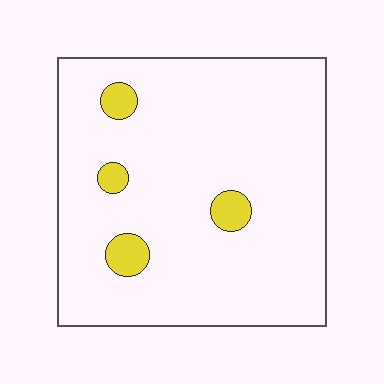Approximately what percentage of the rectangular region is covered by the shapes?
Approximately 5%.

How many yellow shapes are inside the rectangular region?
4.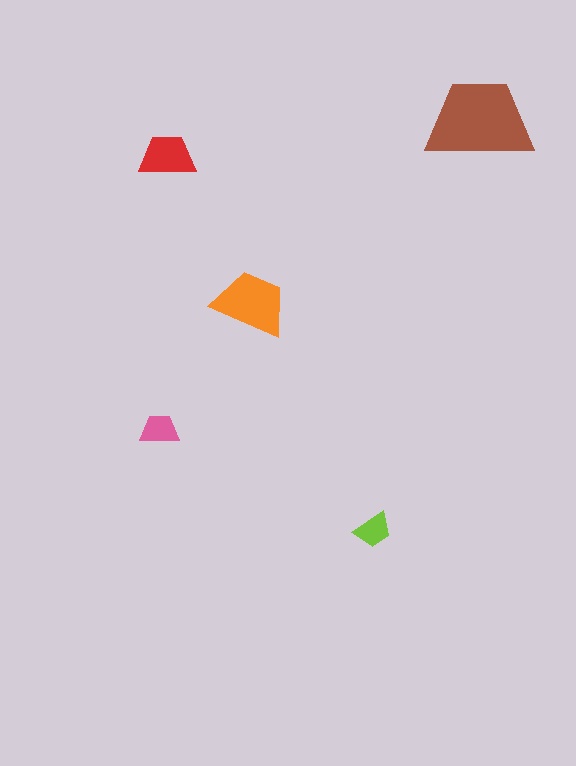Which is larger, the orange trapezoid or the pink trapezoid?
The orange one.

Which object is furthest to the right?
The brown trapezoid is rightmost.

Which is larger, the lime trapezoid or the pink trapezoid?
The pink one.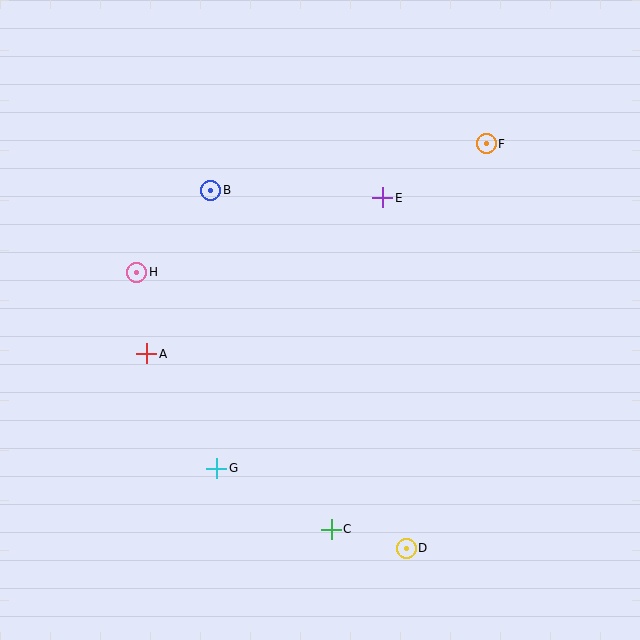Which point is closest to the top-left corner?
Point B is closest to the top-left corner.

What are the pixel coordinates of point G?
Point G is at (217, 468).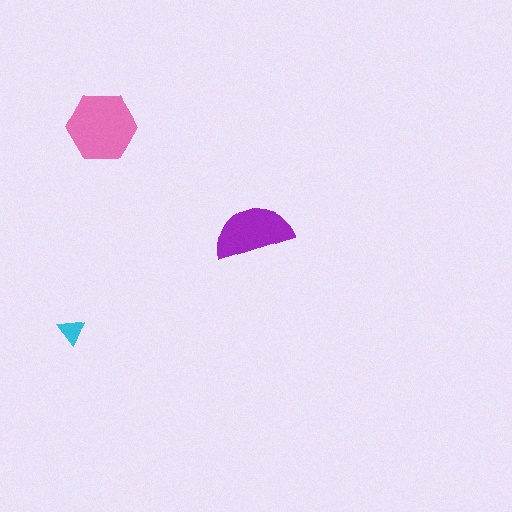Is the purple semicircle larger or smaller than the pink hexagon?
Smaller.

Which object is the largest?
The pink hexagon.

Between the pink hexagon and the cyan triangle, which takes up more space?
The pink hexagon.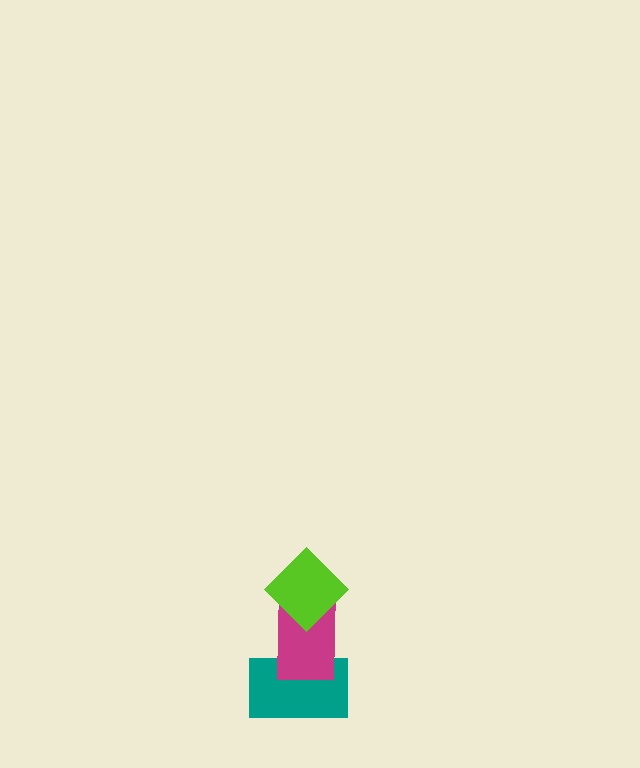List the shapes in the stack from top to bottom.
From top to bottom: the lime diamond, the magenta rectangle, the teal rectangle.